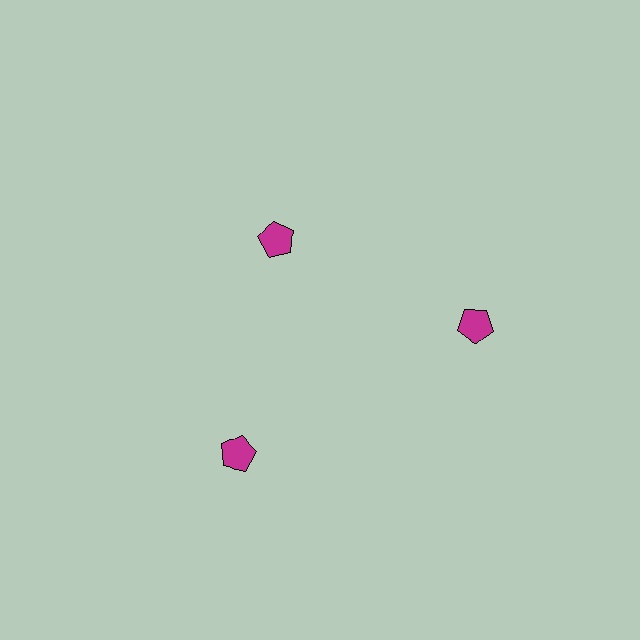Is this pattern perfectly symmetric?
No. The 3 magenta pentagons are arranged in a ring, but one element near the 11 o'clock position is pulled inward toward the center, breaking the 3-fold rotational symmetry.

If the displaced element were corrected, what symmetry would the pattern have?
It would have 3-fold rotational symmetry — the pattern would map onto itself every 120 degrees.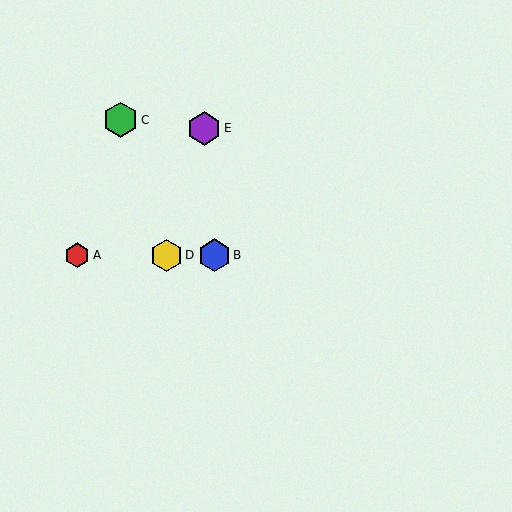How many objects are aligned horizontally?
3 objects (A, B, D) are aligned horizontally.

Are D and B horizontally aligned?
Yes, both are at y≈255.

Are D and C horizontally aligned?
No, D is at y≈255 and C is at y≈120.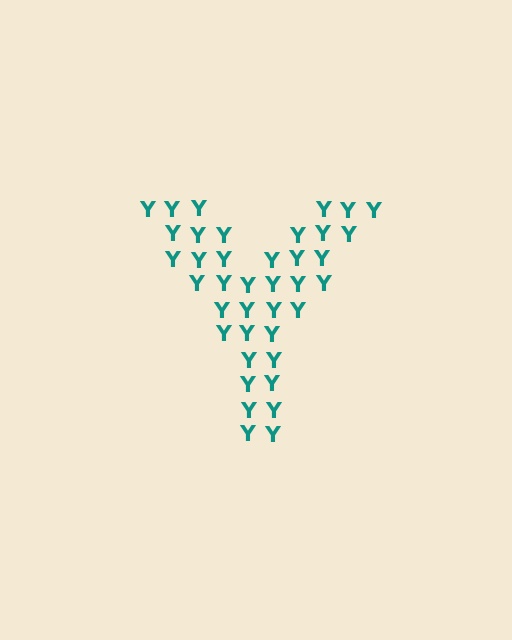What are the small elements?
The small elements are letter Y's.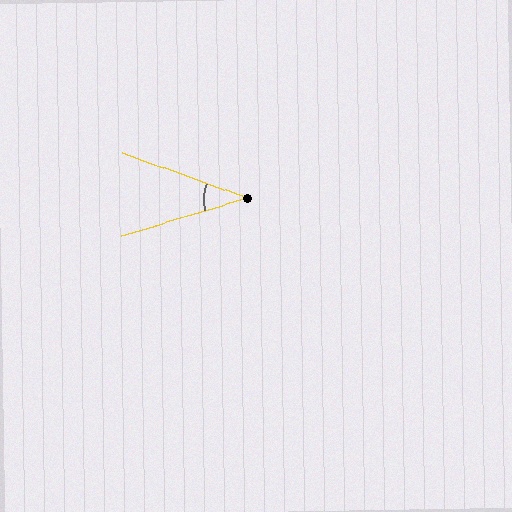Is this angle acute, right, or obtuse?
It is acute.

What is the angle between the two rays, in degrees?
Approximately 36 degrees.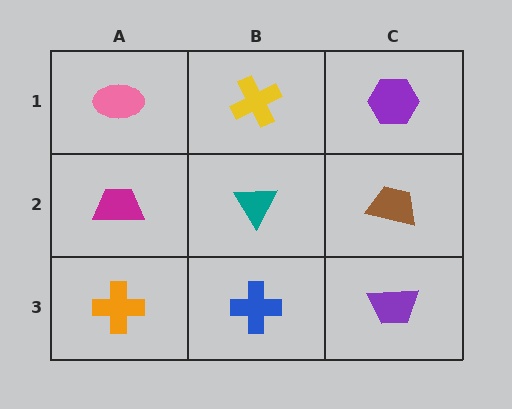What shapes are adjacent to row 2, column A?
A pink ellipse (row 1, column A), an orange cross (row 3, column A), a teal triangle (row 2, column B).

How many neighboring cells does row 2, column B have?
4.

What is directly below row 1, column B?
A teal triangle.